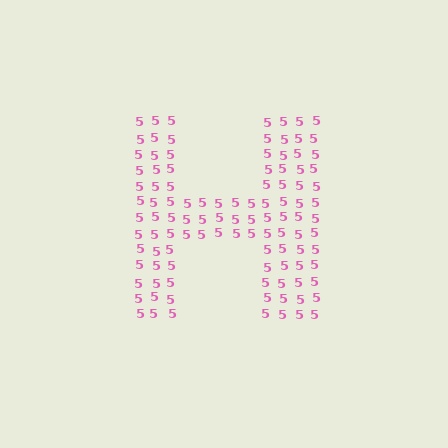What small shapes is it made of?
It is made of small digit 5's.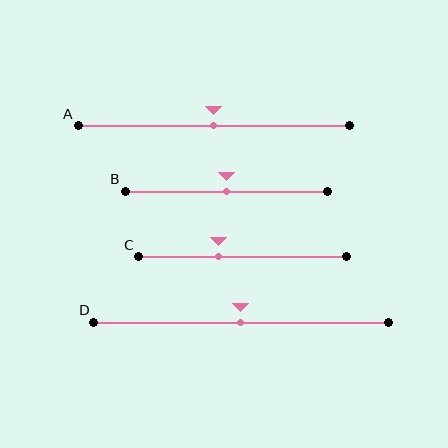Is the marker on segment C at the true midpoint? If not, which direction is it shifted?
No, the marker on segment C is shifted to the left by about 12% of the segment length.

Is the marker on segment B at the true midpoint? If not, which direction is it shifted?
Yes, the marker on segment B is at the true midpoint.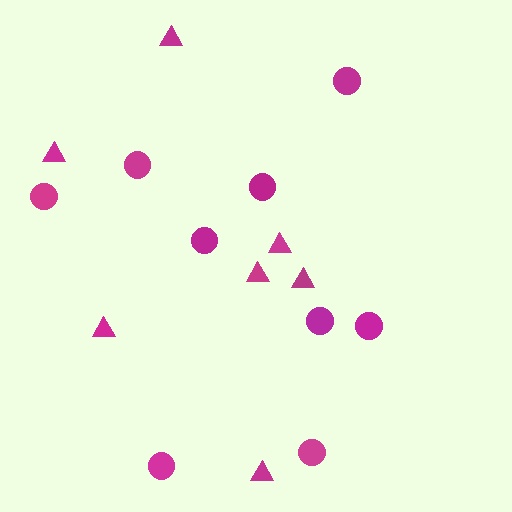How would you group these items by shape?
There are 2 groups: one group of triangles (7) and one group of circles (9).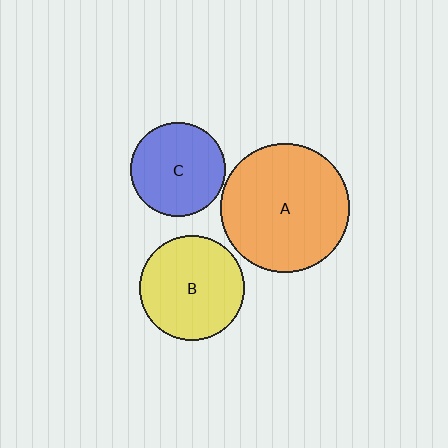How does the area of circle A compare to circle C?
Approximately 1.9 times.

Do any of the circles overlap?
No, none of the circles overlap.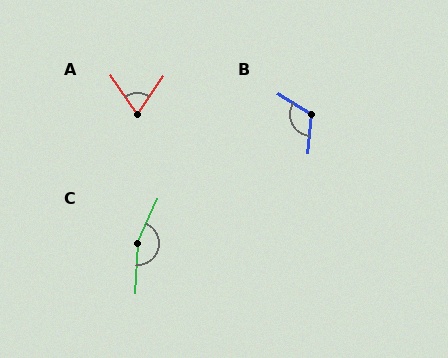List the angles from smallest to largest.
A (69°), B (116°), C (159°).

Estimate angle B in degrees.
Approximately 116 degrees.